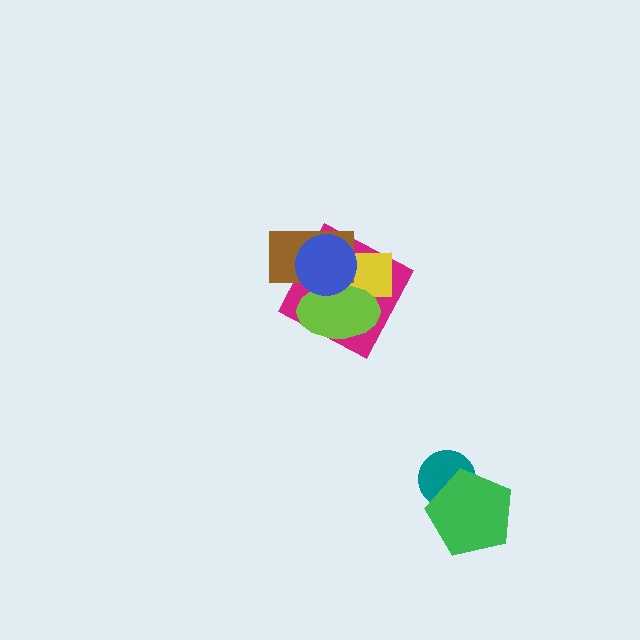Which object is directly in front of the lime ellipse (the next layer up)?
The brown rectangle is directly in front of the lime ellipse.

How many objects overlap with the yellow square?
4 objects overlap with the yellow square.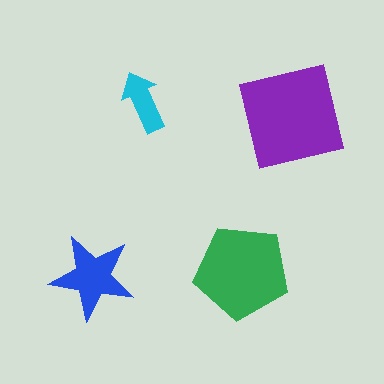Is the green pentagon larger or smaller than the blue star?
Larger.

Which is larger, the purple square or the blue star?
The purple square.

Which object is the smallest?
The cyan arrow.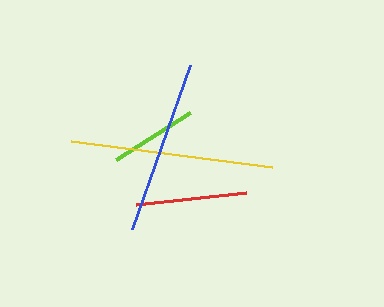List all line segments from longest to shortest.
From longest to shortest: yellow, blue, red, lime.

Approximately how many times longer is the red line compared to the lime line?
The red line is approximately 1.3 times the length of the lime line.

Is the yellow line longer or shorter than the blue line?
The yellow line is longer than the blue line.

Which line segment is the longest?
The yellow line is the longest at approximately 202 pixels.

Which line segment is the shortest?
The lime line is the shortest at approximately 88 pixels.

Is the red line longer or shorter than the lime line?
The red line is longer than the lime line.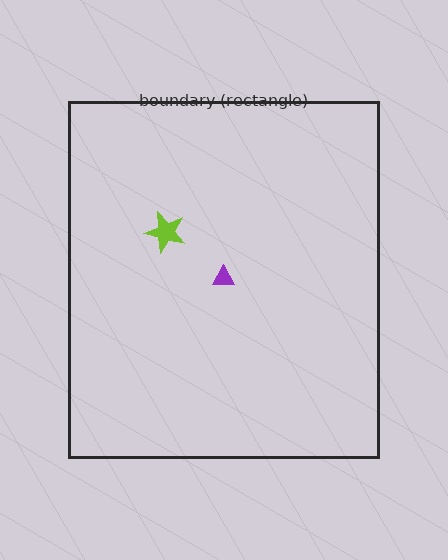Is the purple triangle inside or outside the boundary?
Inside.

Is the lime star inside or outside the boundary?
Inside.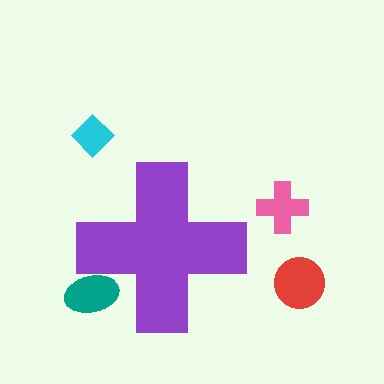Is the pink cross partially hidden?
No, the pink cross is fully visible.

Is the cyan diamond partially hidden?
No, the cyan diamond is fully visible.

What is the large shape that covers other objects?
A purple cross.